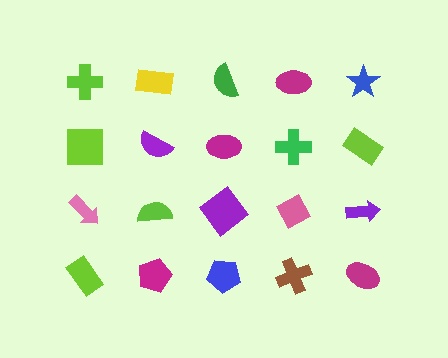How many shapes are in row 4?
5 shapes.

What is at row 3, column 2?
A lime semicircle.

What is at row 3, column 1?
A pink arrow.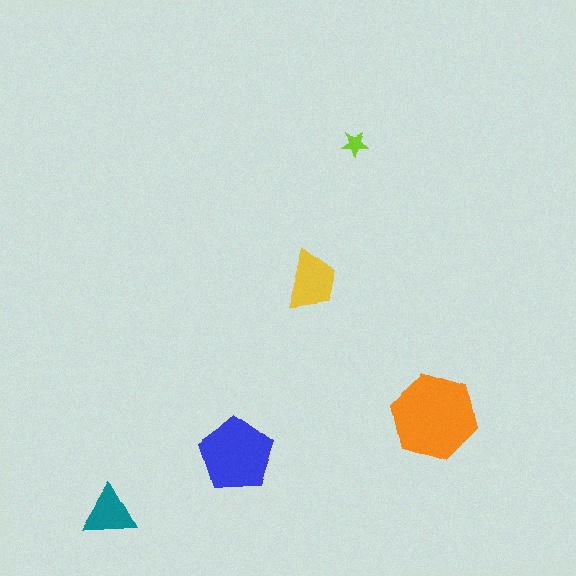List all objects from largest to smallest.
The orange hexagon, the blue pentagon, the yellow trapezoid, the teal triangle, the lime star.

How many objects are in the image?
There are 5 objects in the image.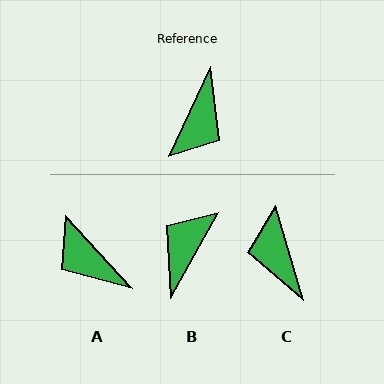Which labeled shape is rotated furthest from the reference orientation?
B, about 176 degrees away.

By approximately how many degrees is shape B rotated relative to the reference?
Approximately 176 degrees counter-clockwise.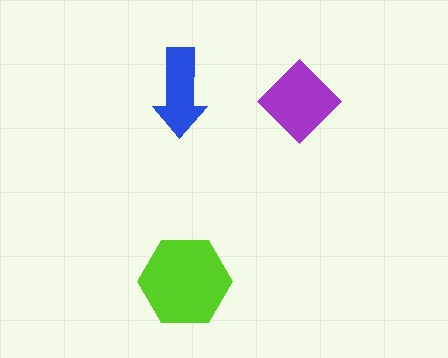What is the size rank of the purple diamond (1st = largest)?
2nd.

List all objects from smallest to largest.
The blue arrow, the purple diamond, the lime hexagon.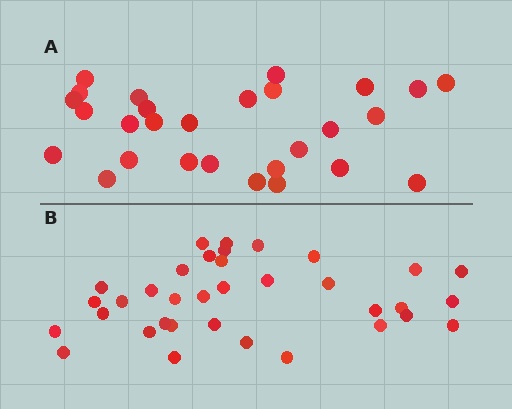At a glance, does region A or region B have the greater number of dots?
Region B (the bottom region) has more dots.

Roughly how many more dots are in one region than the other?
Region B has roughly 8 or so more dots than region A.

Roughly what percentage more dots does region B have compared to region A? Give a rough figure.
About 25% more.